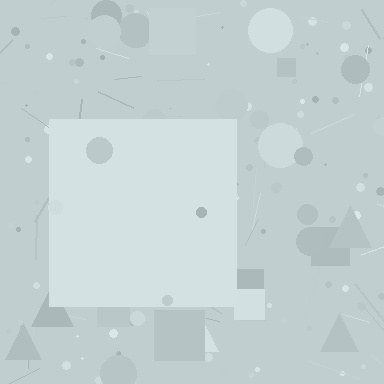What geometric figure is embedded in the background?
A square is embedded in the background.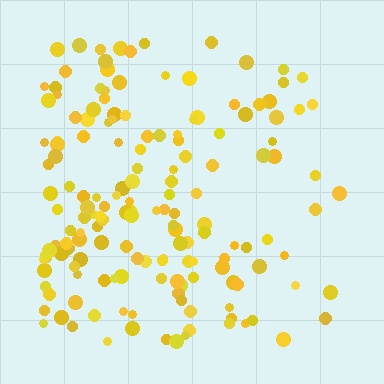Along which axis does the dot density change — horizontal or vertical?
Horizontal.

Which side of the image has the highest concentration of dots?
The left.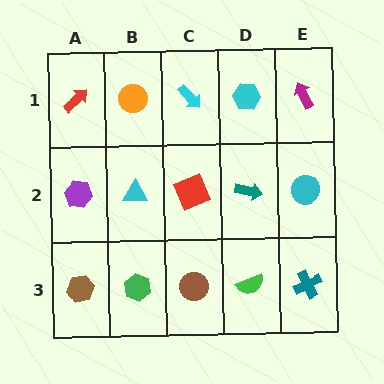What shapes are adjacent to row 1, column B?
A cyan triangle (row 2, column B), a red arrow (row 1, column A), a cyan arrow (row 1, column C).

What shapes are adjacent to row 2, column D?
A cyan hexagon (row 1, column D), a green semicircle (row 3, column D), a red square (row 2, column C), a cyan circle (row 2, column E).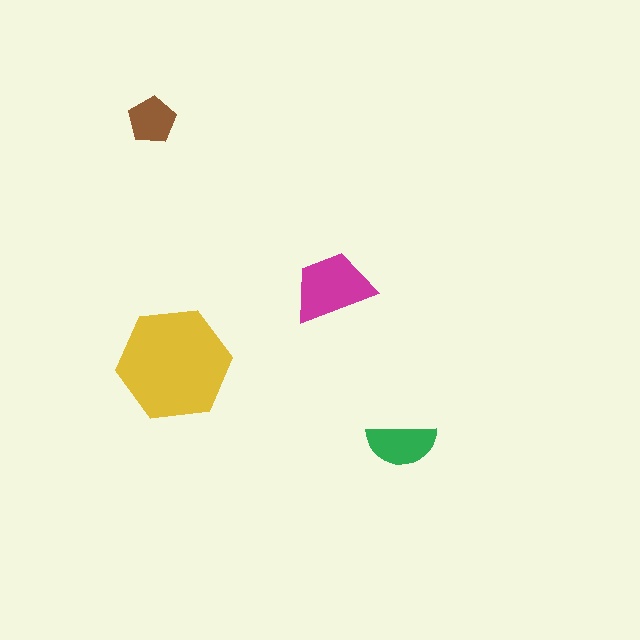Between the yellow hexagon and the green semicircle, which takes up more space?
The yellow hexagon.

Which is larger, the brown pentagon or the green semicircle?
The green semicircle.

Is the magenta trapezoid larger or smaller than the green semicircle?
Larger.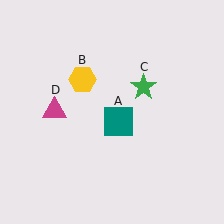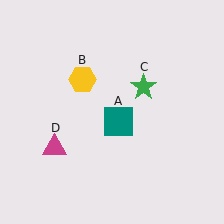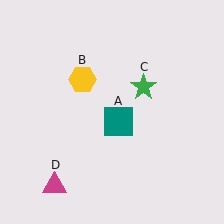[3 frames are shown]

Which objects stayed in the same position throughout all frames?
Teal square (object A) and yellow hexagon (object B) and green star (object C) remained stationary.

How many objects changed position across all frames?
1 object changed position: magenta triangle (object D).